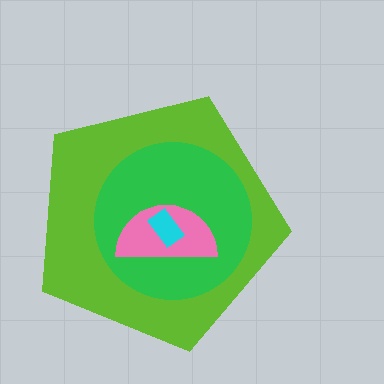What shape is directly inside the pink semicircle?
The cyan rectangle.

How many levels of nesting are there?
4.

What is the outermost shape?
The lime pentagon.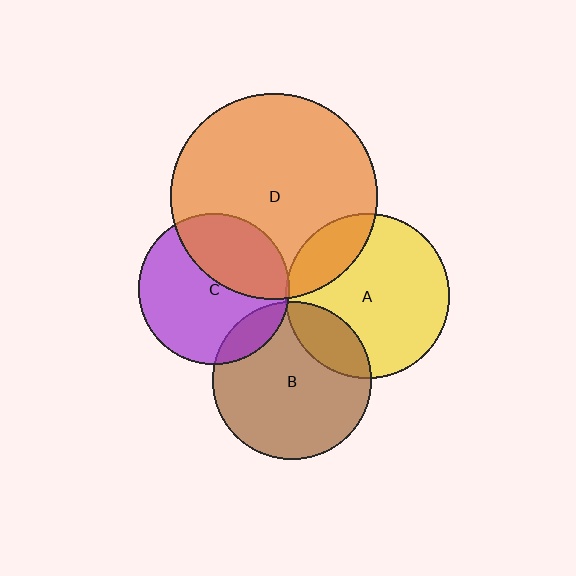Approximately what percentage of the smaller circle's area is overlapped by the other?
Approximately 35%.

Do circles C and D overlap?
Yes.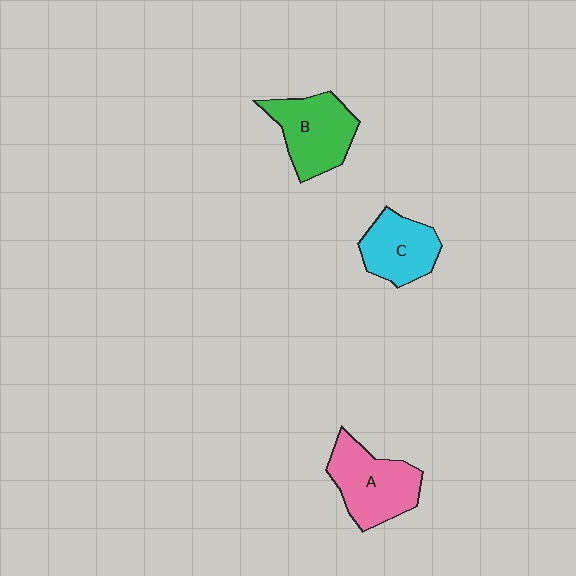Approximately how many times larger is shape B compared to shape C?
Approximately 1.2 times.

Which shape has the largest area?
Shape A (pink).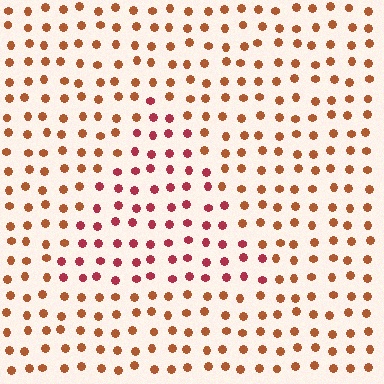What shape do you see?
I see a triangle.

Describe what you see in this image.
The image is filled with small brown elements in a uniform arrangement. A triangle-shaped region is visible where the elements are tinted to a slightly different hue, forming a subtle color boundary.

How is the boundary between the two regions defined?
The boundary is defined purely by a slight shift in hue (about 32 degrees). Spacing, size, and orientation are identical on both sides.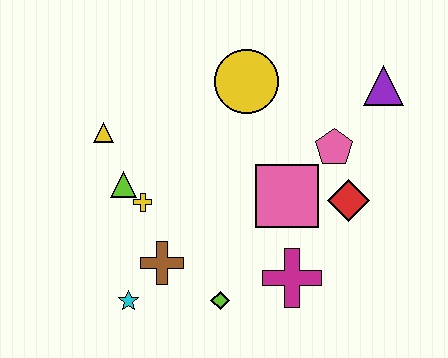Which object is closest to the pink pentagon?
The red diamond is closest to the pink pentagon.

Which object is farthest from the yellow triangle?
The purple triangle is farthest from the yellow triangle.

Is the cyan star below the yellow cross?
Yes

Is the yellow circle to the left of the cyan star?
No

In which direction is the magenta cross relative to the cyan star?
The magenta cross is to the right of the cyan star.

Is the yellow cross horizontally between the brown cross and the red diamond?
No